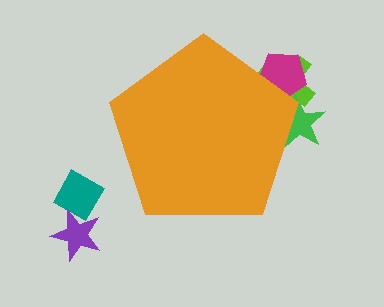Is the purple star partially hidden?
No, the purple star is fully visible.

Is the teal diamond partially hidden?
No, the teal diamond is fully visible.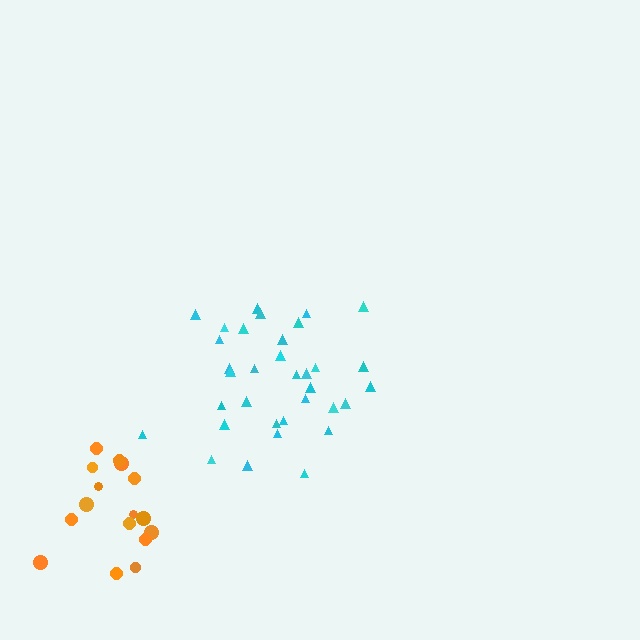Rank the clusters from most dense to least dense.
cyan, orange.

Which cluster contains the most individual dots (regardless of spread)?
Cyan (34).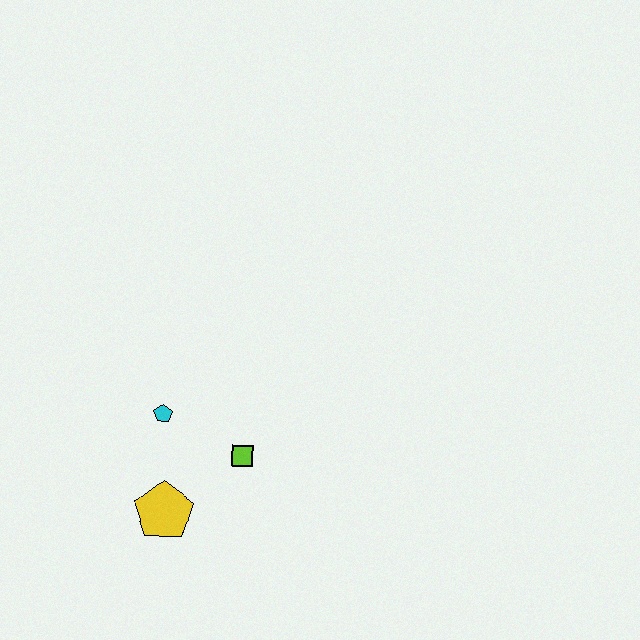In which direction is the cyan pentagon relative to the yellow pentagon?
The cyan pentagon is above the yellow pentagon.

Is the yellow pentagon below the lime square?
Yes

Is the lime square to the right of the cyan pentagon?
Yes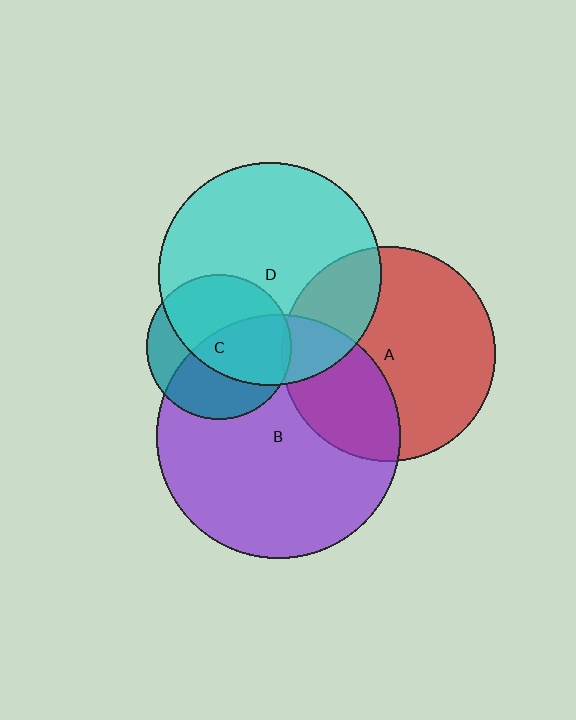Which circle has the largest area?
Circle B (purple).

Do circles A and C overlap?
Yes.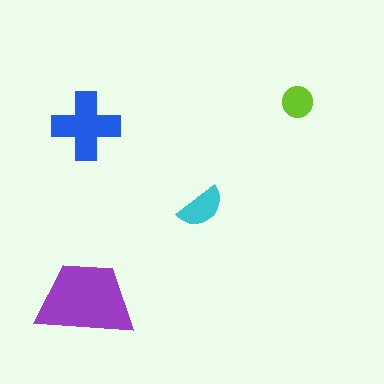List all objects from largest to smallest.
The purple trapezoid, the blue cross, the cyan semicircle, the lime circle.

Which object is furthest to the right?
The lime circle is rightmost.